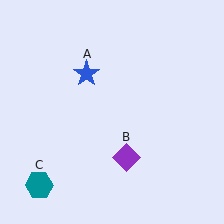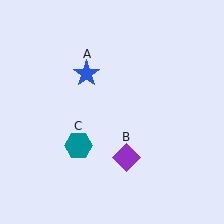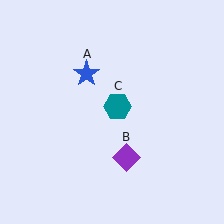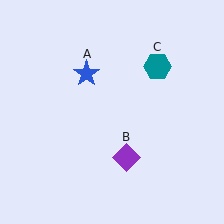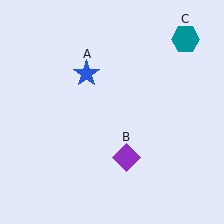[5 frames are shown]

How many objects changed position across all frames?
1 object changed position: teal hexagon (object C).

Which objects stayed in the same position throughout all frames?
Blue star (object A) and purple diamond (object B) remained stationary.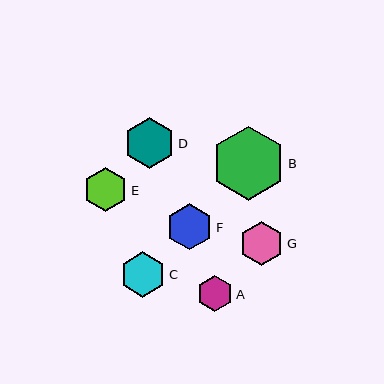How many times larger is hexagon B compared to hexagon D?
Hexagon B is approximately 1.5 times the size of hexagon D.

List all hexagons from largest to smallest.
From largest to smallest: B, D, F, C, G, E, A.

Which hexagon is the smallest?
Hexagon A is the smallest with a size of approximately 36 pixels.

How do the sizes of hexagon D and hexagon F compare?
Hexagon D and hexagon F are approximately the same size.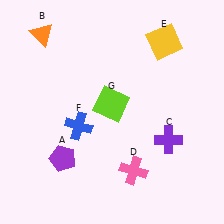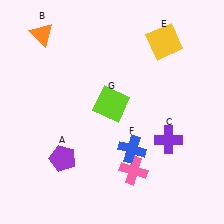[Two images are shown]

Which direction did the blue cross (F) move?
The blue cross (F) moved right.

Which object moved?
The blue cross (F) moved right.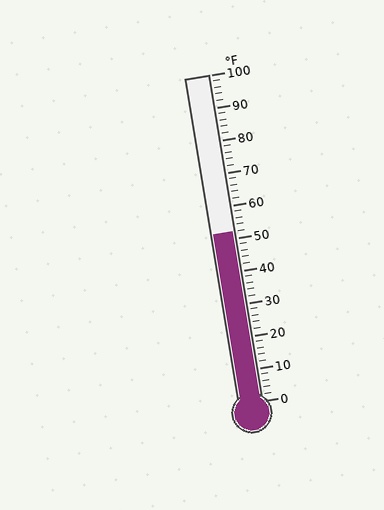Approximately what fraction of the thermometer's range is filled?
The thermometer is filled to approximately 50% of its range.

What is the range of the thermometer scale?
The thermometer scale ranges from 0°F to 100°F.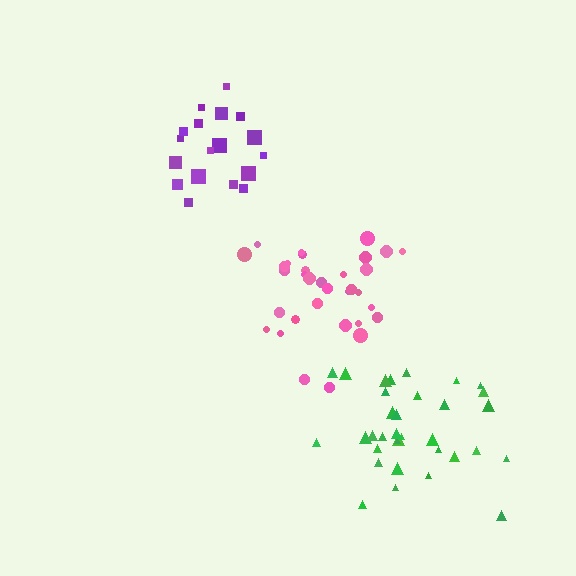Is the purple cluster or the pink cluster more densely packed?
Purple.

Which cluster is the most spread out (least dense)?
Green.